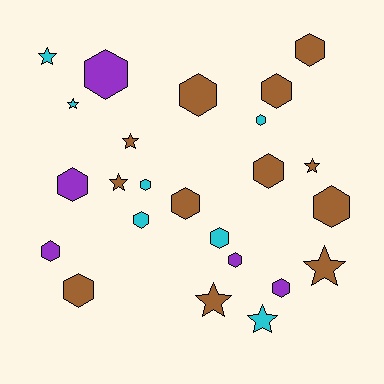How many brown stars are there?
There are 5 brown stars.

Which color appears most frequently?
Brown, with 12 objects.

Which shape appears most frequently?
Hexagon, with 16 objects.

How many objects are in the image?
There are 24 objects.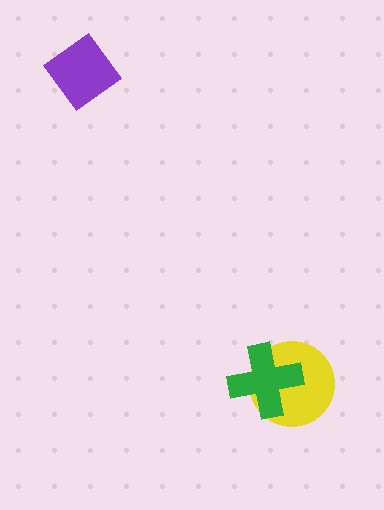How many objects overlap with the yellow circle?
1 object overlaps with the yellow circle.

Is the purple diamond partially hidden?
No, no other shape covers it.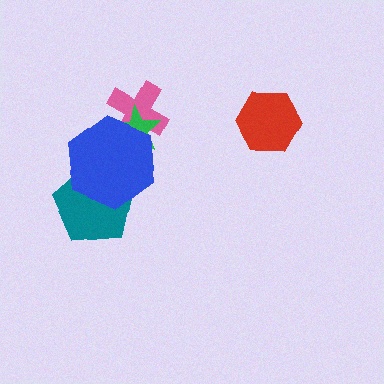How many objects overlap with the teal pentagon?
1 object overlaps with the teal pentagon.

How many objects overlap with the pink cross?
2 objects overlap with the pink cross.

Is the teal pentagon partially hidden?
Yes, it is partially covered by another shape.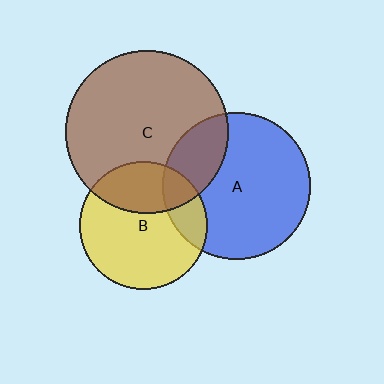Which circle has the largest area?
Circle C (brown).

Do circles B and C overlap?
Yes.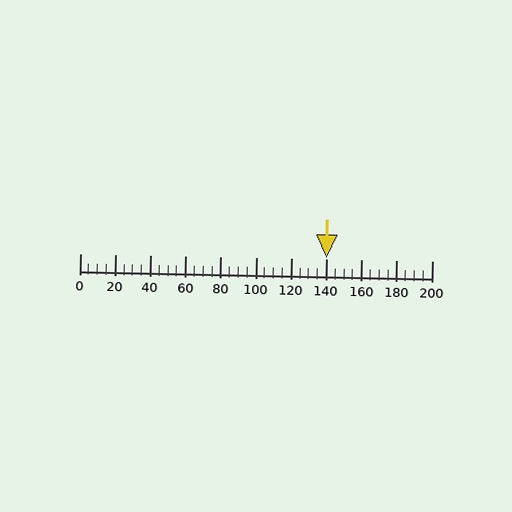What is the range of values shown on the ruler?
The ruler shows values from 0 to 200.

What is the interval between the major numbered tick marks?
The major tick marks are spaced 20 units apart.